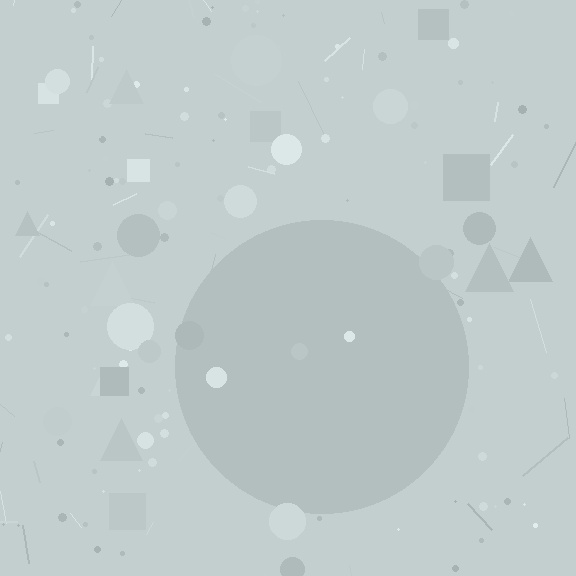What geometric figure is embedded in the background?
A circle is embedded in the background.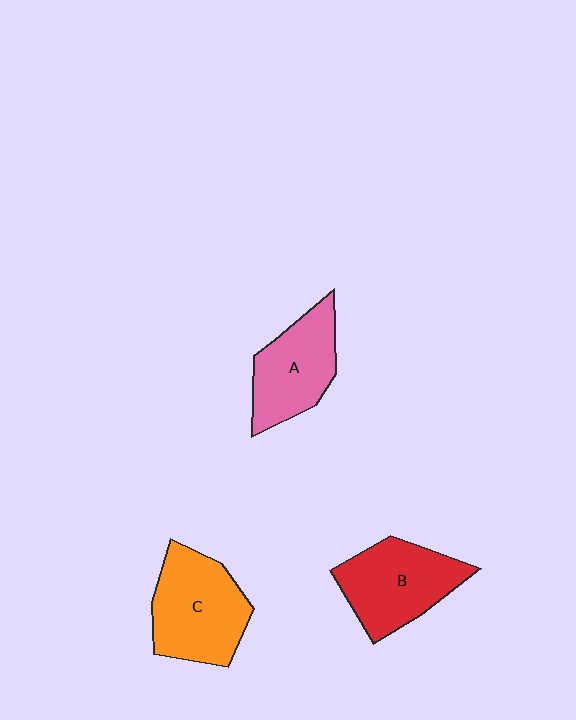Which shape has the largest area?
Shape C (orange).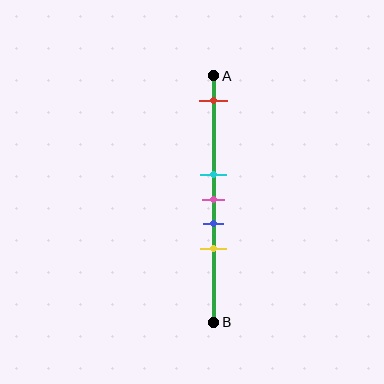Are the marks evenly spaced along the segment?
No, the marks are not evenly spaced.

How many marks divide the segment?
There are 5 marks dividing the segment.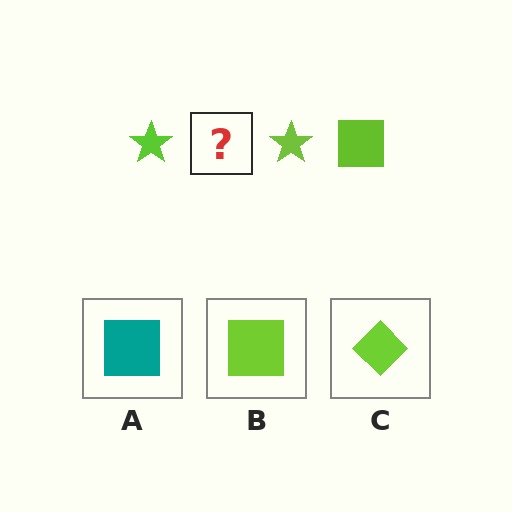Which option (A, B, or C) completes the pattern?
B.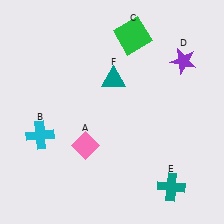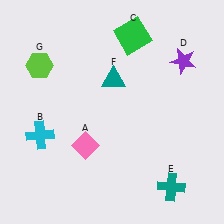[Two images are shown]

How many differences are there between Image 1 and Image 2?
There is 1 difference between the two images.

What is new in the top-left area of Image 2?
A lime hexagon (G) was added in the top-left area of Image 2.